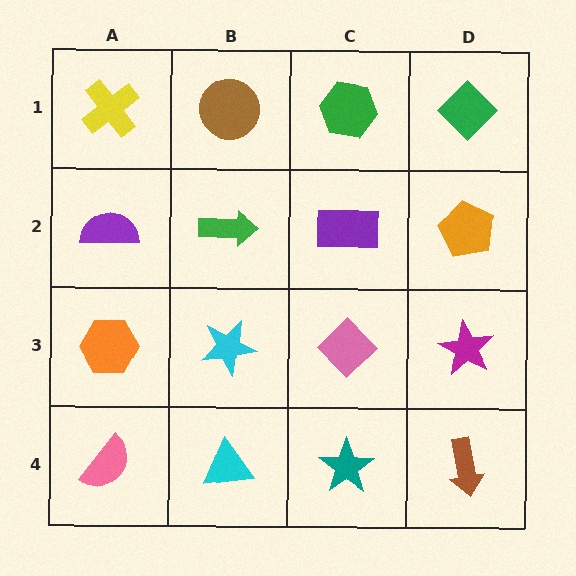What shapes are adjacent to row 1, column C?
A purple rectangle (row 2, column C), a brown circle (row 1, column B), a green diamond (row 1, column D).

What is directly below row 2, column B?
A cyan star.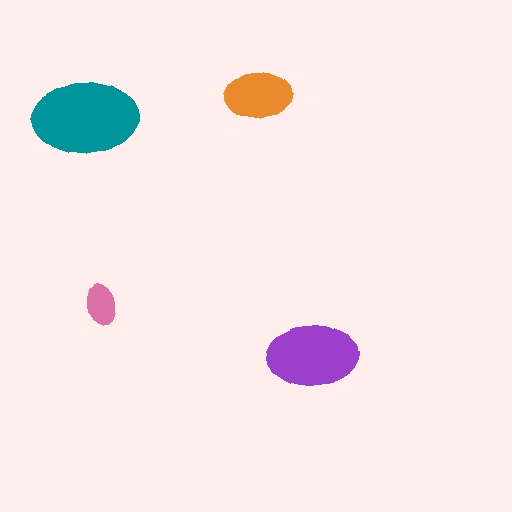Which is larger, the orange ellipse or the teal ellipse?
The teal one.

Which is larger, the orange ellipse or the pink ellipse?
The orange one.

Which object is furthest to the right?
The purple ellipse is rightmost.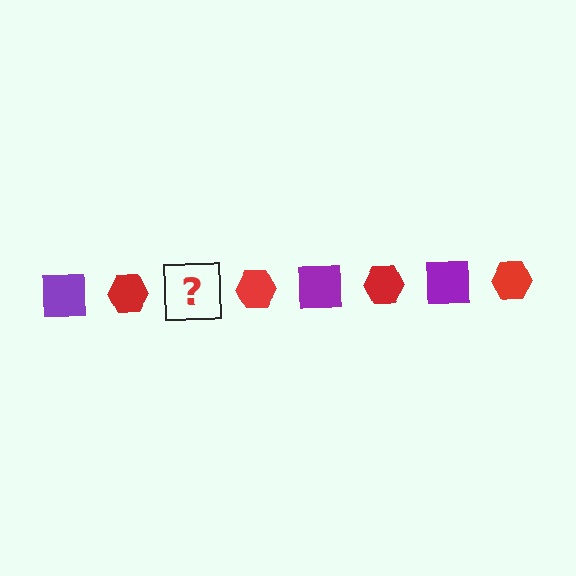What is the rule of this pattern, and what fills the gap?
The rule is that the pattern alternates between purple square and red hexagon. The gap should be filled with a purple square.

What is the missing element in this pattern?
The missing element is a purple square.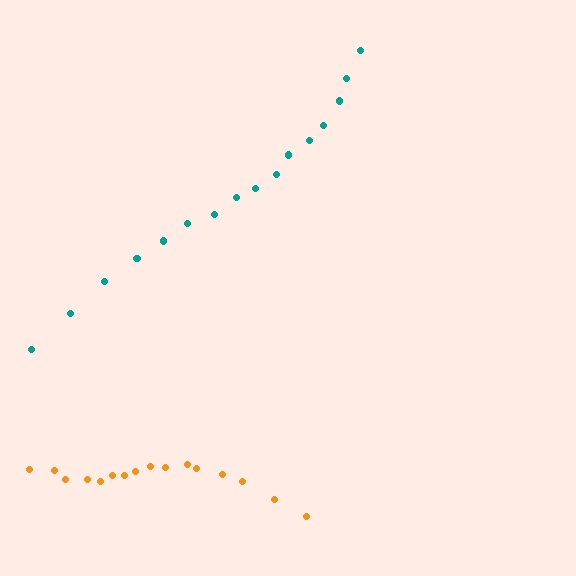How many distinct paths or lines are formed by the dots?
There are 2 distinct paths.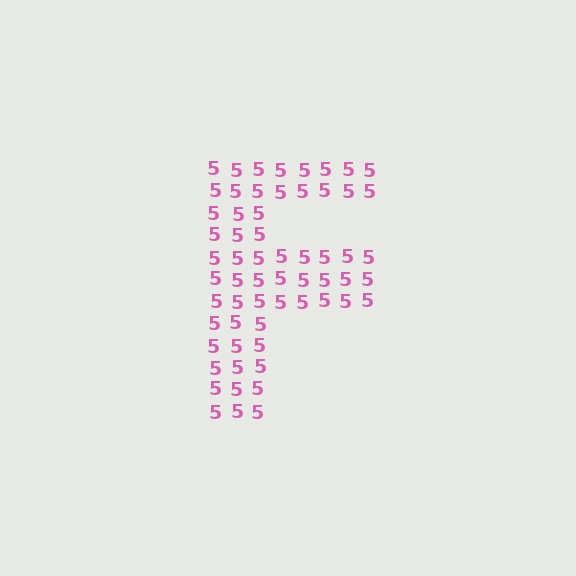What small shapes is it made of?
It is made of small digit 5's.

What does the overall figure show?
The overall figure shows the letter F.